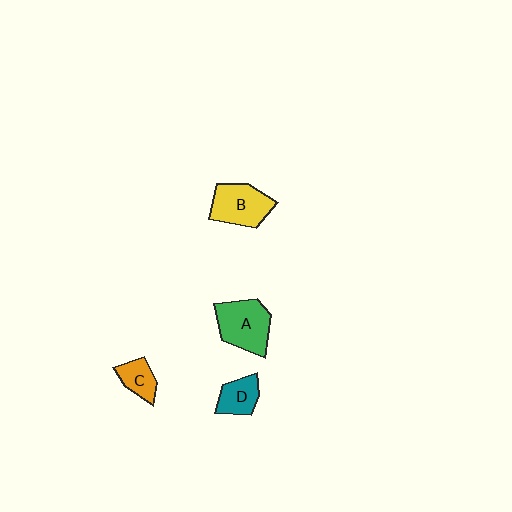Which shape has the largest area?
Shape A (green).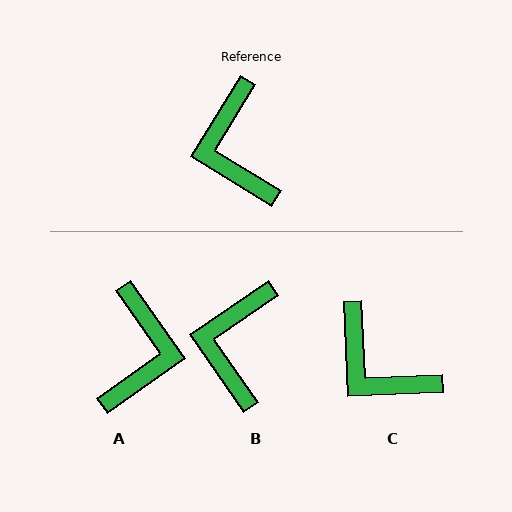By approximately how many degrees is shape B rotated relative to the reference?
Approximately 24 degrees clockwise.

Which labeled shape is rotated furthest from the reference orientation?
A, about 157 degrees away.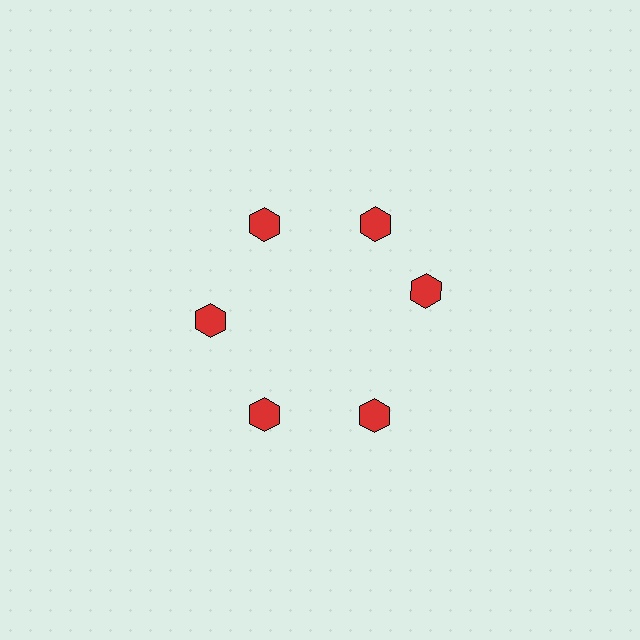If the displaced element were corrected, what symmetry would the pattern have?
It would have 6-fold rotational symmetry — the pattern would map onto itself every 60 degrees.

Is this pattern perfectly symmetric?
No. The 6 red hexagons are arranged in a ring, but one element near the 3 o'clock position is rotated out of alignment along the ring, breaking the 6-fold rotational symmetry.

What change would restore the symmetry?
The symmetry would be restored by rotating it back into even spacing with its neighbors so that all 6 hexagons sit at equal angles and equal distance from the center.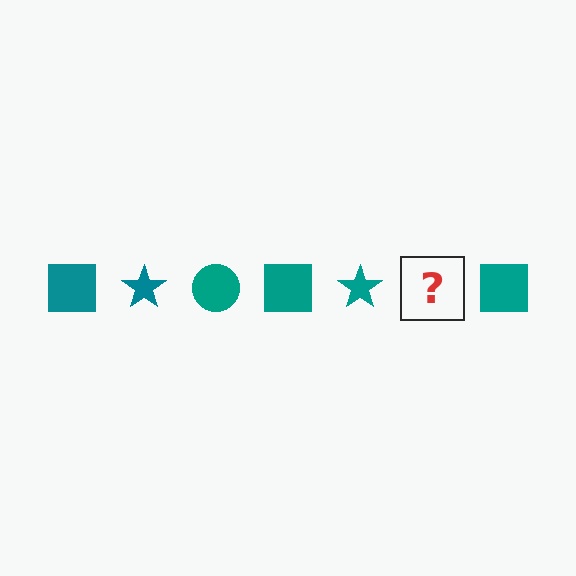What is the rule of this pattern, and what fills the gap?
The rule is that the pattern cycles through square, star, circle shapes in teal. The gap should be filled with a teal circle.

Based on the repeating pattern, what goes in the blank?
The blank should be a teal circle.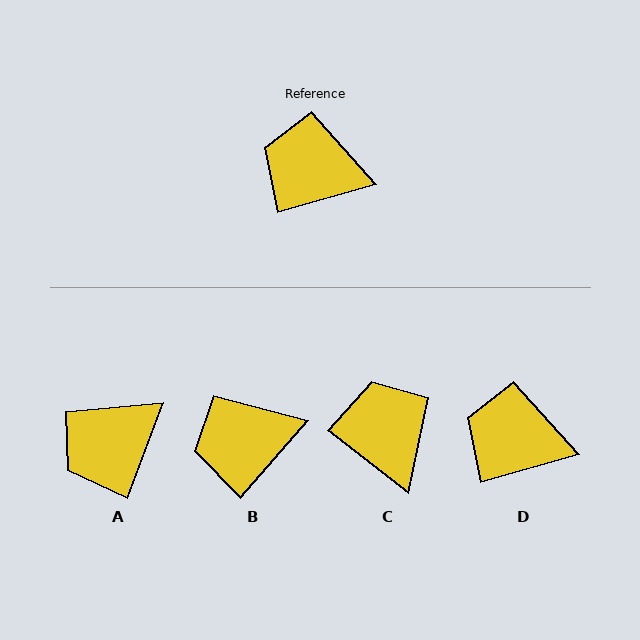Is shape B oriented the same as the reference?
No, it is off by about 33 degrees.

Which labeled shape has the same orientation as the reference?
D.